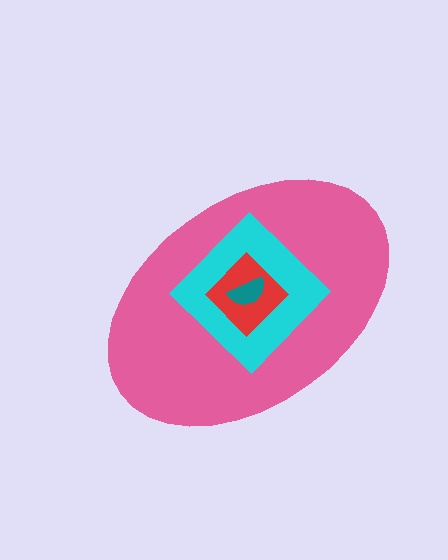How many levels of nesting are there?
4.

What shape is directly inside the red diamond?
The teal semicircle.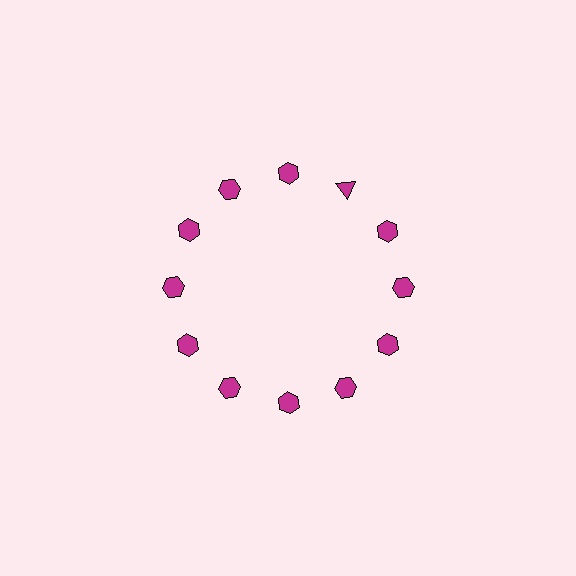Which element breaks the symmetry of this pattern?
The magenta triangle at roughly the 1 o'clock position breaks the symmetry. All other shapes are magenta hexagons.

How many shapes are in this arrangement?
There are 12 shapes arranged in a ring pattern.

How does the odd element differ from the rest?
It has a different shape: triangle instead of hexagon.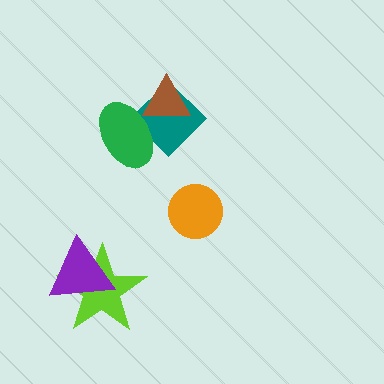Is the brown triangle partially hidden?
Yes, it is partially covered by another shape.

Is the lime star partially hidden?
Yes, it is partially covered by another shape.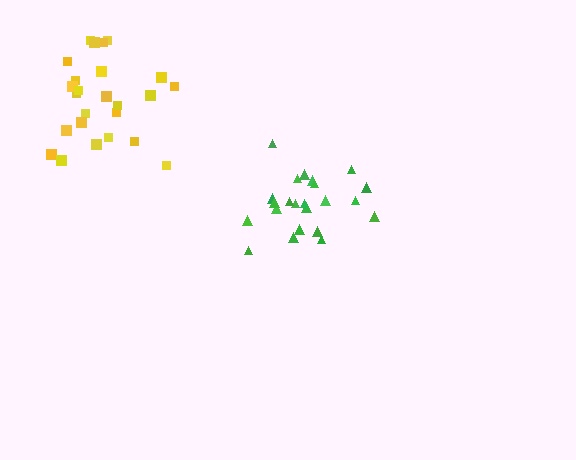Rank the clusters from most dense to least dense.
green, yellow.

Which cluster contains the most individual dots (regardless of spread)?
Yellow (25).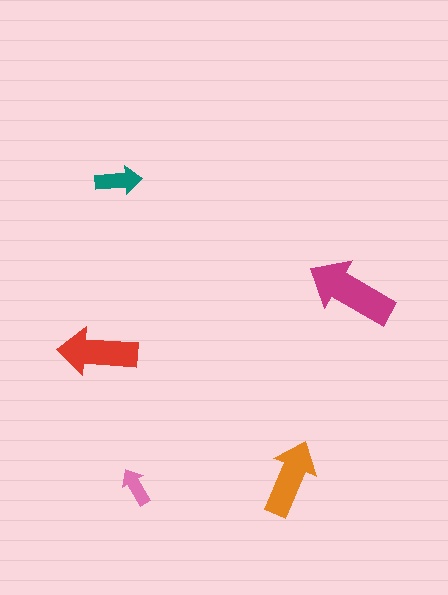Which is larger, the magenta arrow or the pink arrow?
The magenta one.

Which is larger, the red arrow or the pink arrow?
The red one.